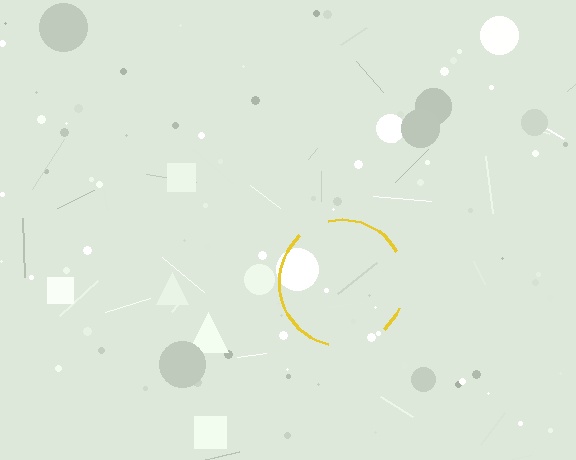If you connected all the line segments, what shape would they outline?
They would outline a circle.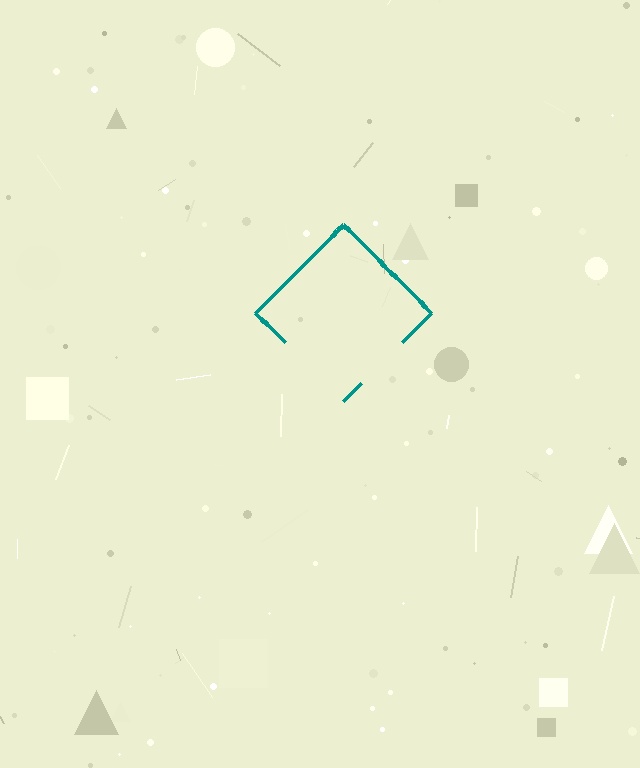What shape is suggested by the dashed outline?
The dashed outline suggests a diamond.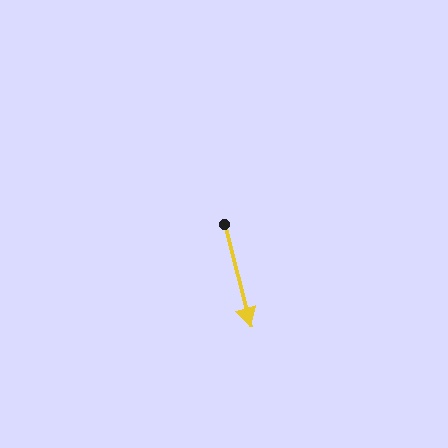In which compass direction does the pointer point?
South.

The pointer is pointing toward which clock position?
Roughly 6 o'clock.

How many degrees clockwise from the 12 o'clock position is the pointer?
Approximately 166 degrees.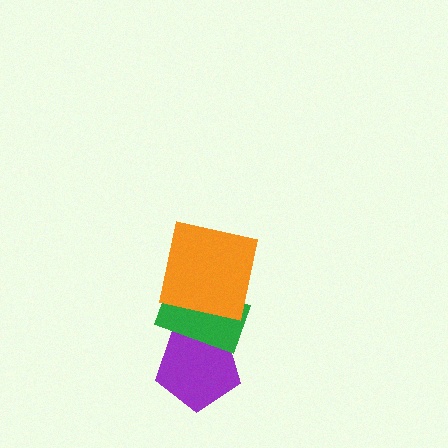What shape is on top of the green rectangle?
The orange square is on top of the green rectangle.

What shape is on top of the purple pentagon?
The green rectangle is on top of the purple pentagon.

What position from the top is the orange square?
The orange square is 1st from the top.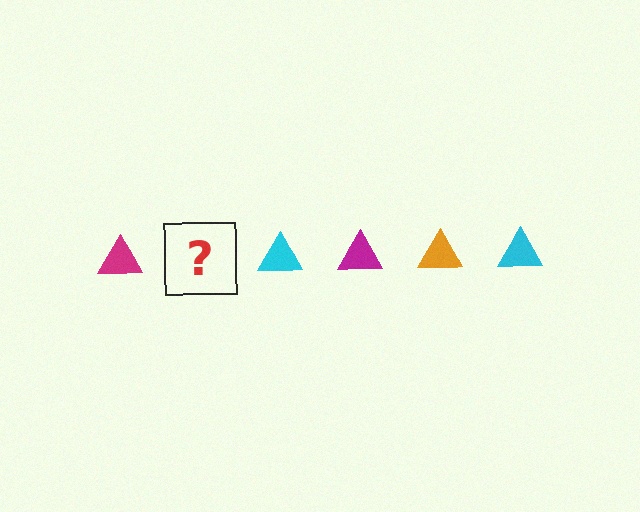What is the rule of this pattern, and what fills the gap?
The rule is that the pattern cycles through magenta, orange, cyan triangles. The gap should be filled with an orange triangle.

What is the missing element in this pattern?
The missing element is an orange triangle.